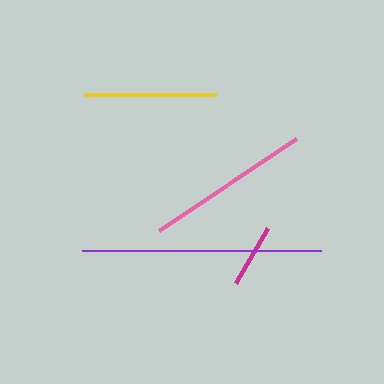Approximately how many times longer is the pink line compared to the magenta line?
The pink line is approximately 2.6 times the length of the magenta line.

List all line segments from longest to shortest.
From longest to shortest: purple, pink, yellow, magenta.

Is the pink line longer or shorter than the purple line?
The purple line is longer than the pink line.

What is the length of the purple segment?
The purple segment is approximately 239 pixels long.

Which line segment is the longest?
The purple line is the longest at approximately 239 pixels.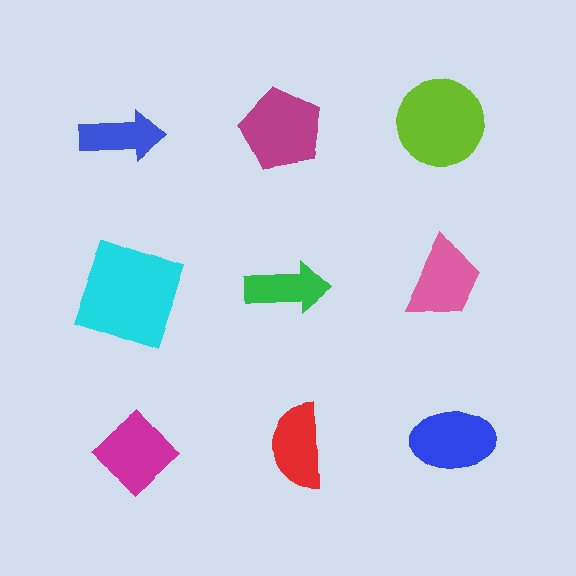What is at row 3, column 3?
A blue ellipse.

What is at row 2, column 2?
A green arrow.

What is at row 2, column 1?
A cyan square.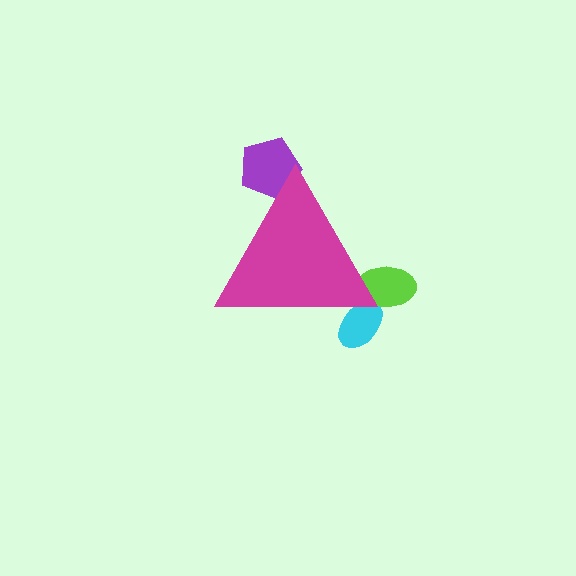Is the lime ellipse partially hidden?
Yes, the lime ellipse is partially hidden behind the magenta triangle.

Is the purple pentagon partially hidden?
Yes, the purple pentagon is partially hidden behind the magenta triangle.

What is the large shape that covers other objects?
A magenta triangle.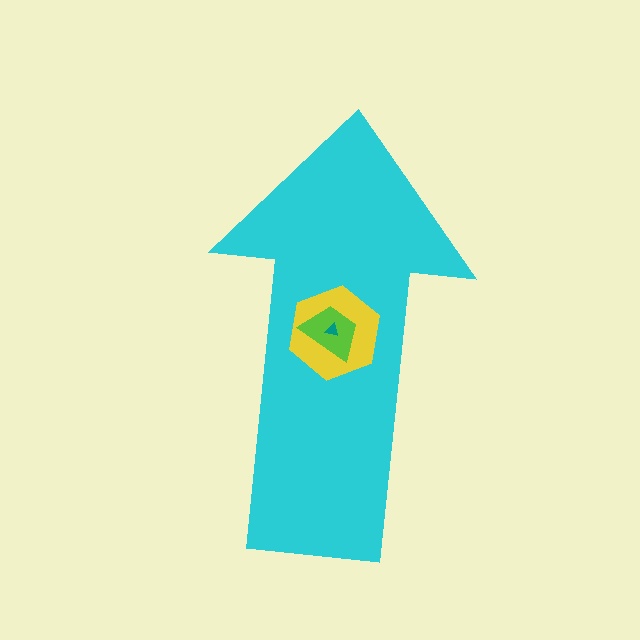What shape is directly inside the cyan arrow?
The yellow hexagon.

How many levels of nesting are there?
4.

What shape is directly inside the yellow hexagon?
The lime trapezoid.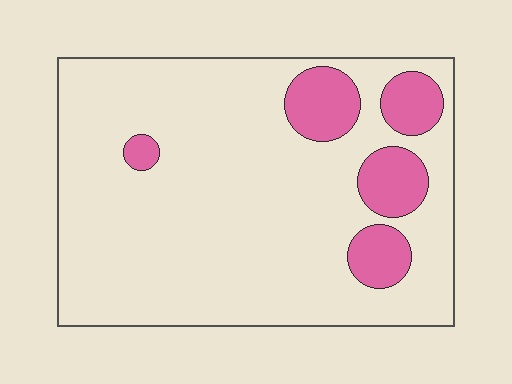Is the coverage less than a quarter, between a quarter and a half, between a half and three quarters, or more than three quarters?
Less than a quarter.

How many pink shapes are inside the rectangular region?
5.